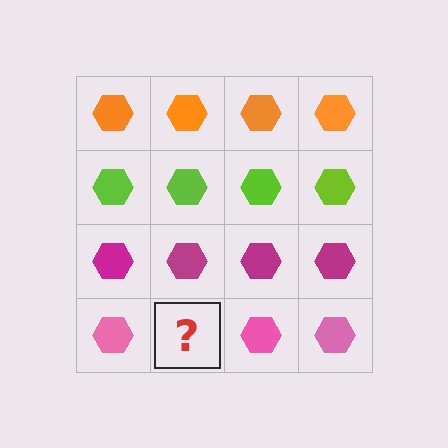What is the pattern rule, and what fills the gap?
The rule is that each row has a consistent color. The gap should be filled with a pink hexagon.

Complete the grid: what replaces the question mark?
The question mark should be replaced with a pink hexagon.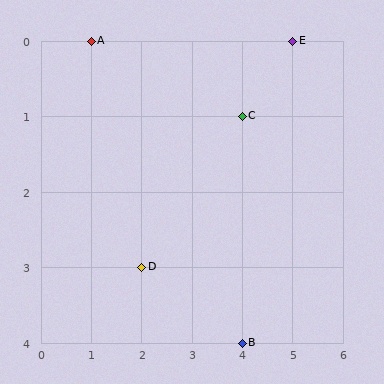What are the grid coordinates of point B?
Point B is at grid coordinates (4, 4).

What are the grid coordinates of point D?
Point D is at grid coordinates (2, 3).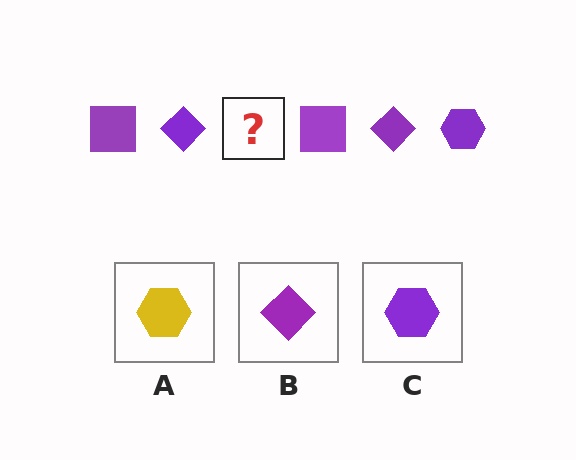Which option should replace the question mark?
Option C.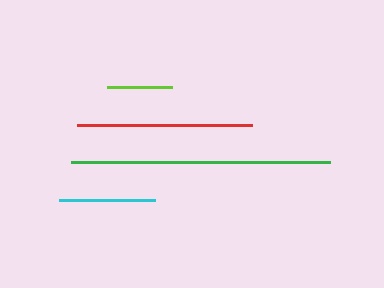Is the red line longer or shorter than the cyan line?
The red line is longer than the cyan line.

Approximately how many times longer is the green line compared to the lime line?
The green line is approximately 4.0 times the length of the lime line.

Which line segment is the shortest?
The lime line is the shortest at approximately 65 pixels.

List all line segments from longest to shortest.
From longest to shortest: green, red, cyan, lime.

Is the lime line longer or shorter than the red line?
The red line is longer than the lime line.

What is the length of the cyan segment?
The cyan segment is approximately 96 pixels long.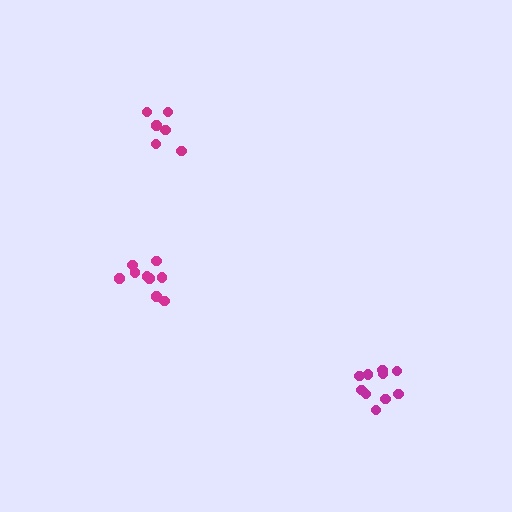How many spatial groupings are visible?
There are 3 spatial groupings.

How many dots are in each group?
Group 1: 10 dots, Group 2: 6 dots, Group 3: 9 dots (25 total).